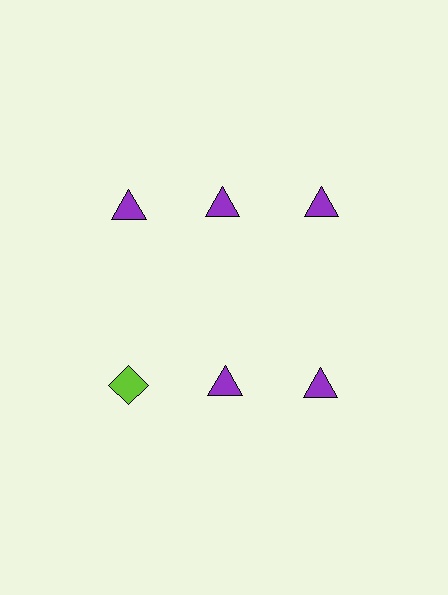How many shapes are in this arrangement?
There are 6 shapes arranged in a grid pattern.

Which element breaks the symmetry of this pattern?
The lime diamond in the second row, leftmost column breaks the symmetry. All other shapes are purple triangles.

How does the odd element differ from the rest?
It differs in both color (lime instead of purple) and shape (diamond instead of triangle).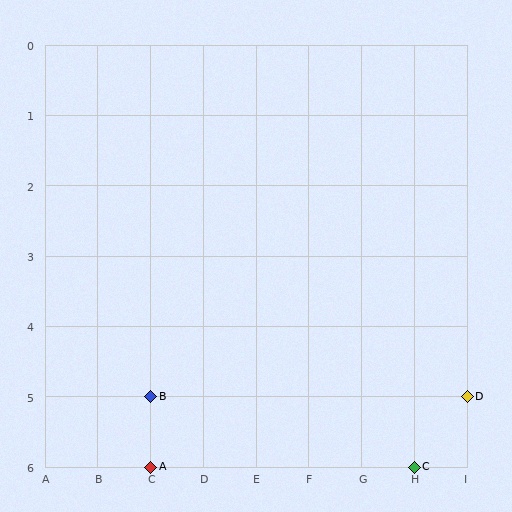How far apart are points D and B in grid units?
Points D and B are 6 columns apart.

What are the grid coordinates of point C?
Point C is at grid coordinates (H, 6).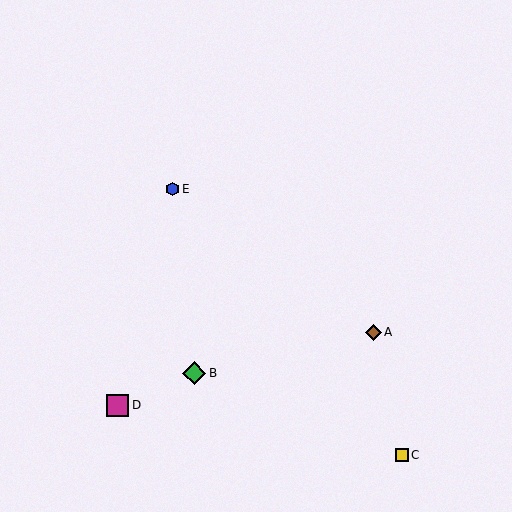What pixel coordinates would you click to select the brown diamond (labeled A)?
Click at (373, 332) to select the brown diamond A.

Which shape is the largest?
The green diamond (labeled B) is the largest.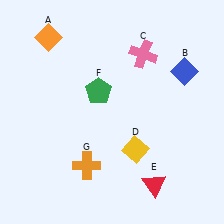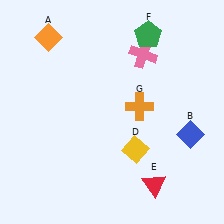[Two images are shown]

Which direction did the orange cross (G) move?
The orange cross (G) moved up.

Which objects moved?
The objects that moved are: the blue diamond (B), the green pentagon (F), the orange cross (G).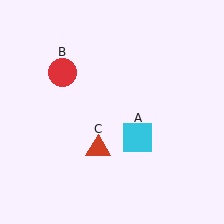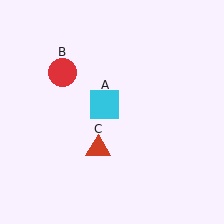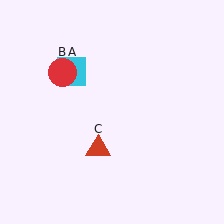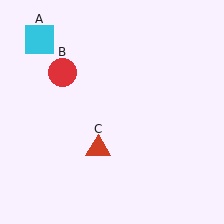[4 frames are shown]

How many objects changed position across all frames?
1 object changed position: cyan square (object A).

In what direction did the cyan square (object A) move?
The cyan square (object A) moved up and to the left.